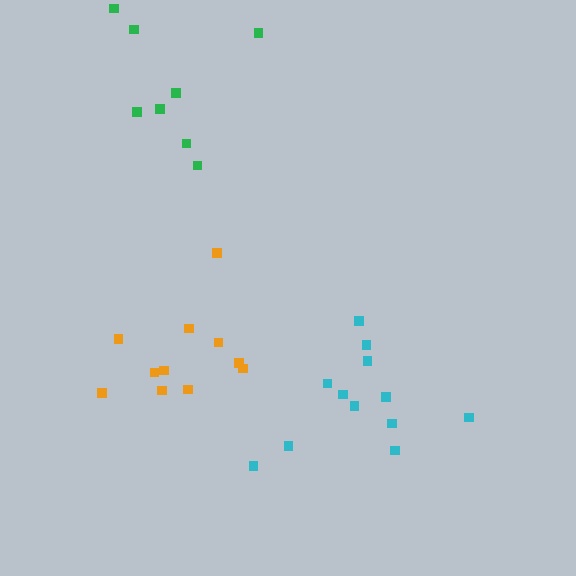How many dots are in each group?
Group 1: 11 dots, Group 2: 12 dots, Group 3: 8 dots (31 total).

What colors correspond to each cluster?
The clusters are colored: orange, cyan, green.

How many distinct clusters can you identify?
There are 3 distinct clusters.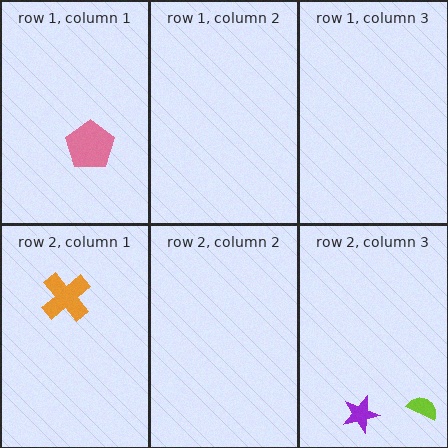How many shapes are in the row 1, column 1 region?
1.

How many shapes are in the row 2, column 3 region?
2.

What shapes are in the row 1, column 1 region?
The pink pentagon.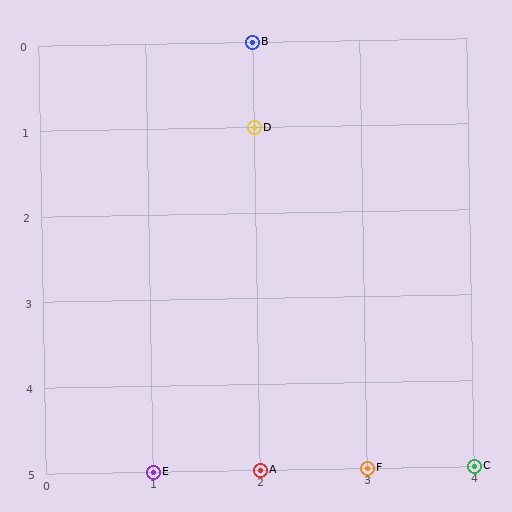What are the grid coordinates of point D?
Point D is at grid coordinates (2, 1).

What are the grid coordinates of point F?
Point F is at grid coordinates (3, 5).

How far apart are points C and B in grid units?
Points C and B are 2 columns and 5 rows apart (about 5.4 grid units diagonally).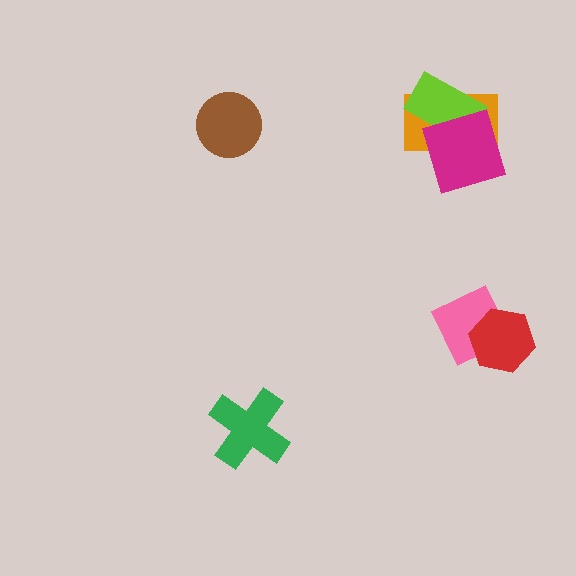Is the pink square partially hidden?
Yes, it is partially covered by another shape.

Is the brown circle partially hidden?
No, no other shape covers it.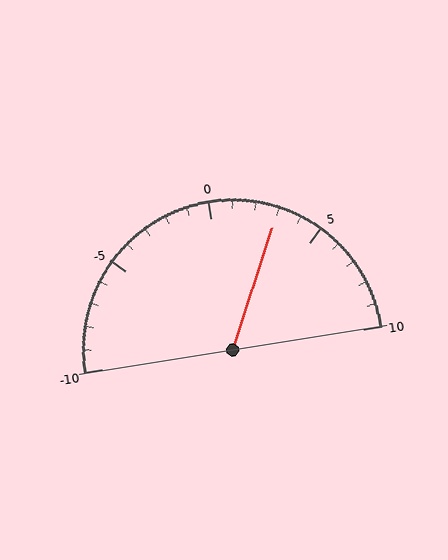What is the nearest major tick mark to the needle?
The nearest major tick mark is 5.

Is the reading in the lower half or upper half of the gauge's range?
The reading is in the upper half of the range (-10 to 10).